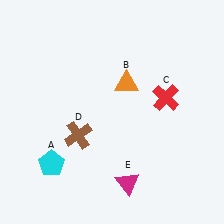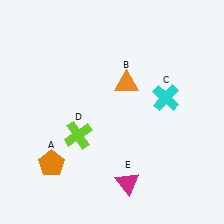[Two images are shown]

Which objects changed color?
A changed from cyan to orange. C changed from red to cyan. D changed from brown to lime.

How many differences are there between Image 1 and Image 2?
There are 3 differences between the two images.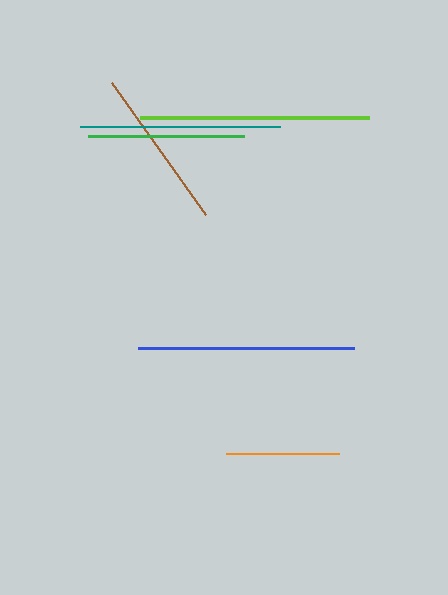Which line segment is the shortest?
The orange line is the shortest at approximately 113 pixels.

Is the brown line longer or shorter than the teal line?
The teal line is longer than the brown line.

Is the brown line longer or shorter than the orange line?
The brown line is longer than the orange line.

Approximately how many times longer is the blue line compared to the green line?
The blue line is approximately 1.4 times the length of the green line.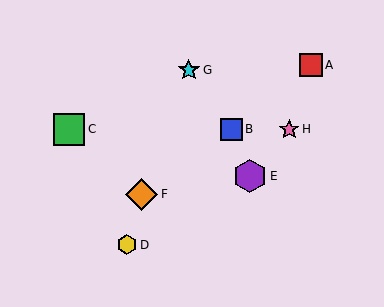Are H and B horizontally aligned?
Yes, both are at y≈129.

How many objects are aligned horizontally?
3 objects (B, C, H) are aligned horizontally.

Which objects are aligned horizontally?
Objects B, C, H are aligned horizontally.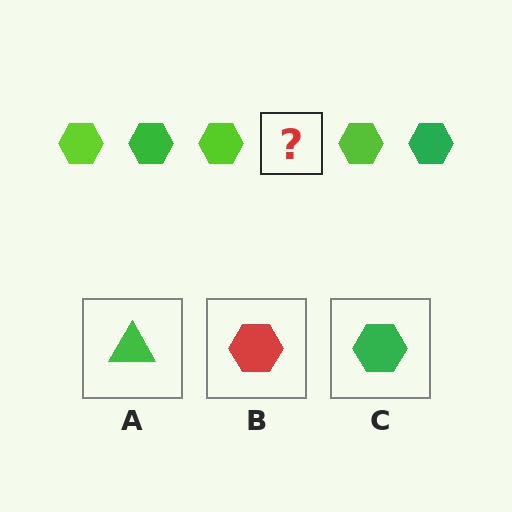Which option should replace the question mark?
Option C.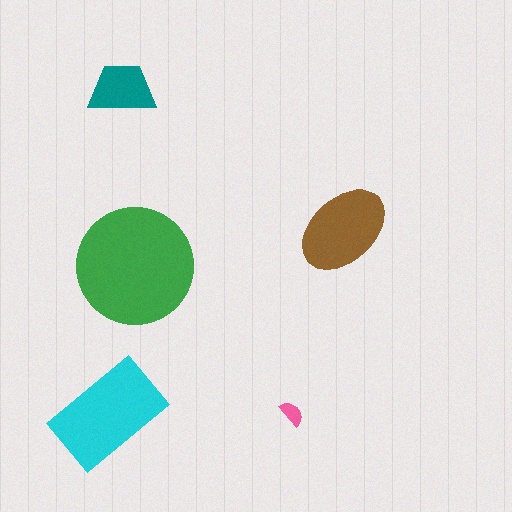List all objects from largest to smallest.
The green circle, the cyan rectangle, the brown ellipse, the teal trapezoid, the pink semicircle.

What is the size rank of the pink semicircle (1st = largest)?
5th.